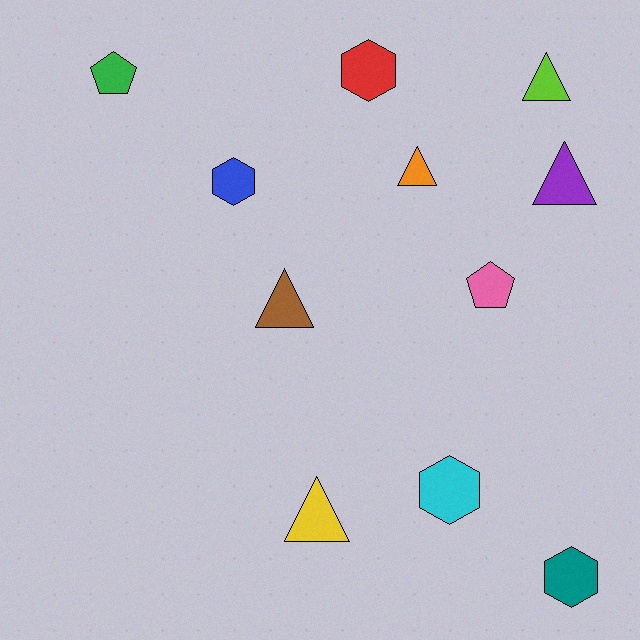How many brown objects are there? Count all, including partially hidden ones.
There is 1 brown object.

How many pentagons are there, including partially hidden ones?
There are 2 pentagons.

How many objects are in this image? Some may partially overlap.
There are 11 objects.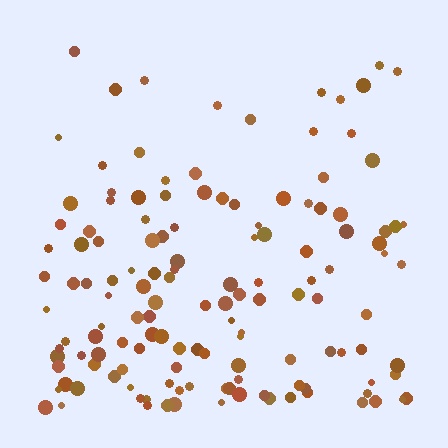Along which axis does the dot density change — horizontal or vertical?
Vertical.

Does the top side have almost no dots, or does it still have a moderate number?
Still a moderate number, just noticeably fewer than the bottom.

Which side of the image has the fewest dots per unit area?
The top.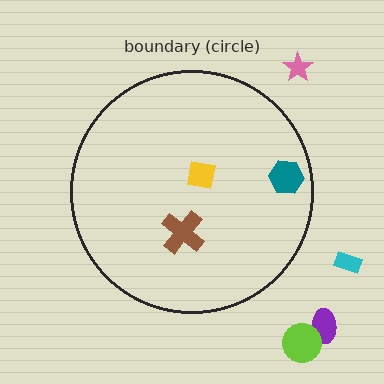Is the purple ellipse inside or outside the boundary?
Outside.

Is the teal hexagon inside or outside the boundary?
Inside.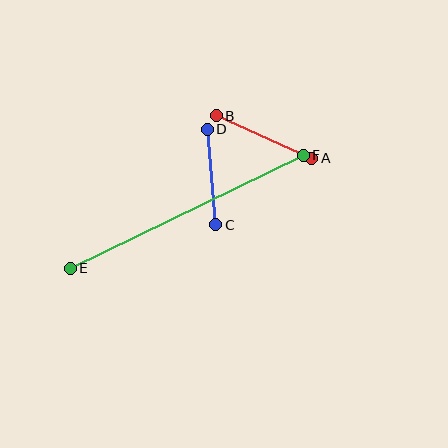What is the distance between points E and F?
The distance is approximately 259 pixels.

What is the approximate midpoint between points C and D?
The midpoint is at approximately (211, 177) pixels.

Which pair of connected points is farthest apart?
Points E and F are farthest apart.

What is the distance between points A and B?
The distance is approximately 105 pixels.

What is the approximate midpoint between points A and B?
The midpoint is at approximately (264, 137) pixels.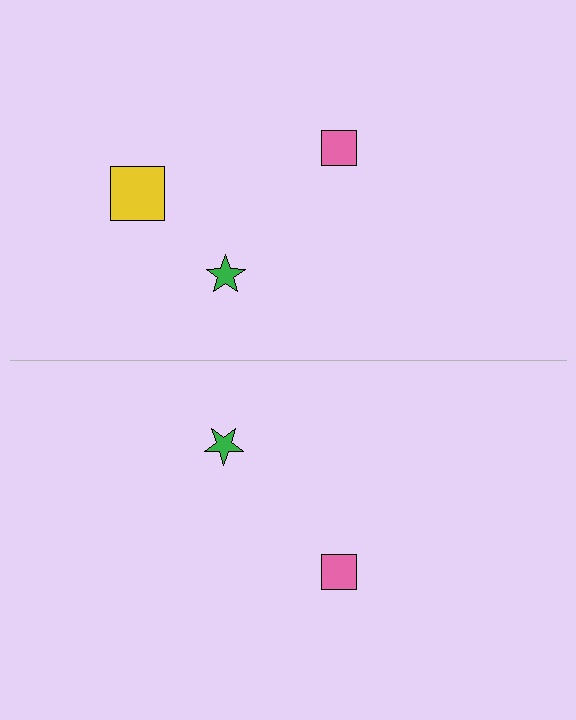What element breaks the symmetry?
A yellow square is missing from the bottom side.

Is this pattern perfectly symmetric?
No, the pattern is not perfectly symmetric. A yellow square is missing from the bottom side.